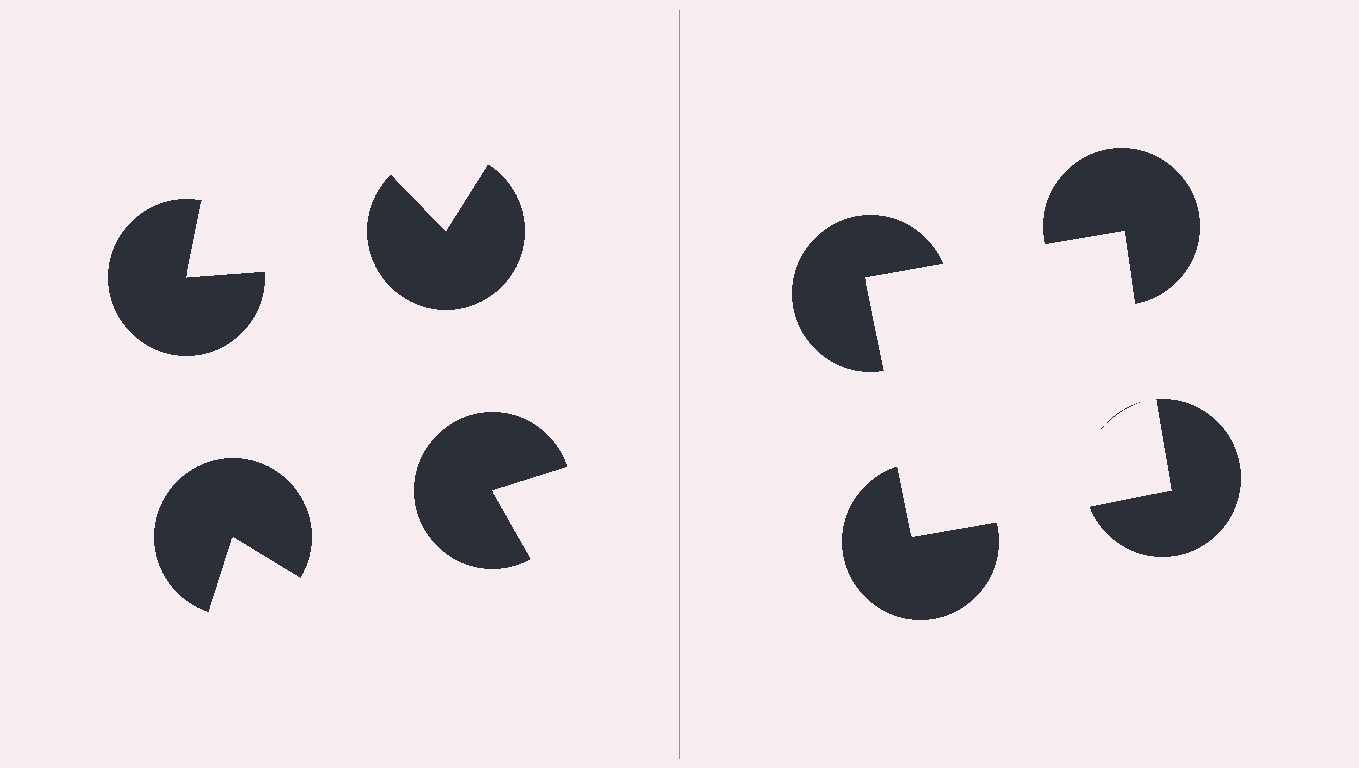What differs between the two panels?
The pac-man discs are positioned identically on both sides; only the wedge orientations differ. On the right they align to a square; on the left they are misaligned.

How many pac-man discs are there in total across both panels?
8 — 4 on each side.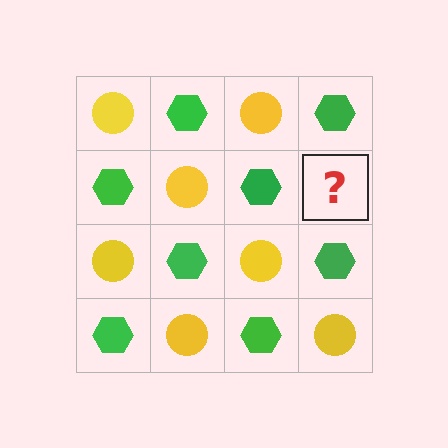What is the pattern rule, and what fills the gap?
The rule is that it alternates yellow circle and green hexagon in a checkerboard pattern. The gap should be filled with a yellow circle.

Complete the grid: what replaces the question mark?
The question mark should be replaced with a yellow circle.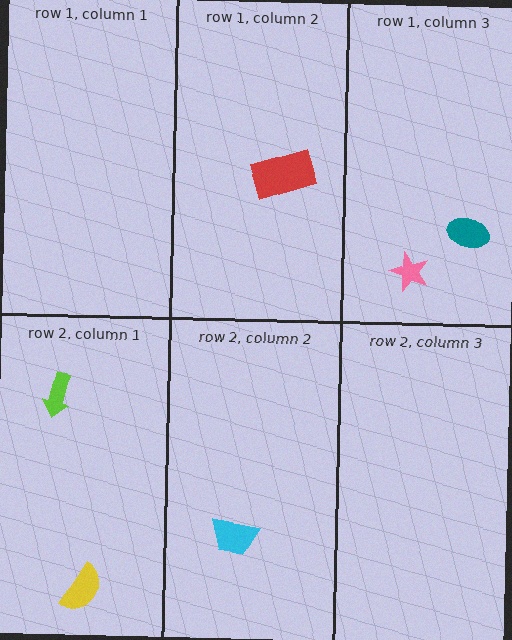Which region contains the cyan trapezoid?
The row 2, column 2 region.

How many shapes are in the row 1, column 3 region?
2.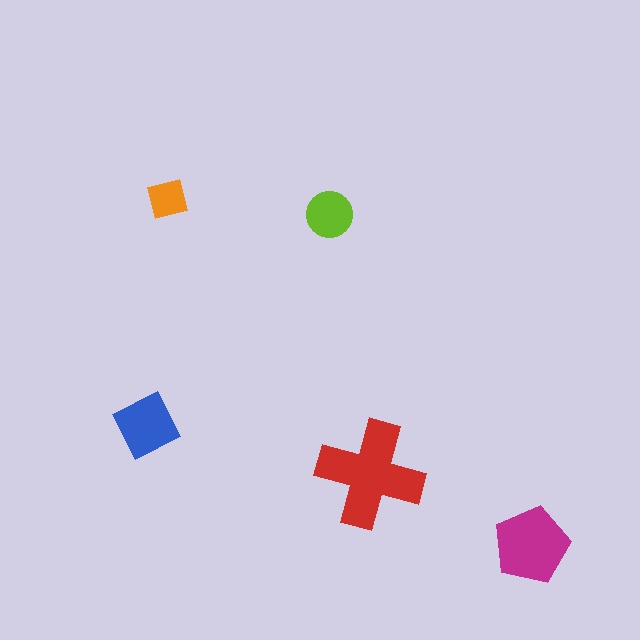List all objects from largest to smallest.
The red cross, the magenta pentagon, the blue diamond, the lime circle, the orange square.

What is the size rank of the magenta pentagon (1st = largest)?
2nd.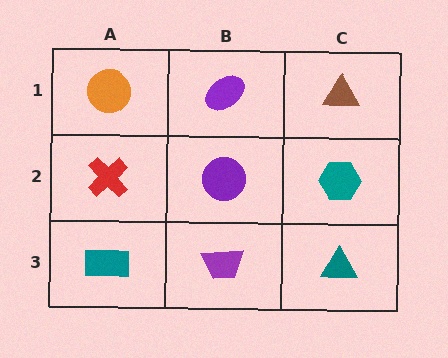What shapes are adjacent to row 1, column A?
A red cross (row 2, column A), a purple ellipse (row 1, column B).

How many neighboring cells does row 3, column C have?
2.